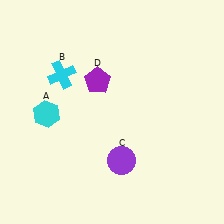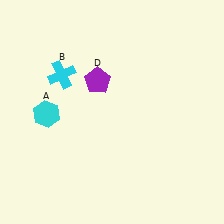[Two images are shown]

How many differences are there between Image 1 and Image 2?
There is 1 difference between the two images.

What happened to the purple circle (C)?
The purple circle (C) was removed in Image 2. It was in the bottom-right area of Image 1.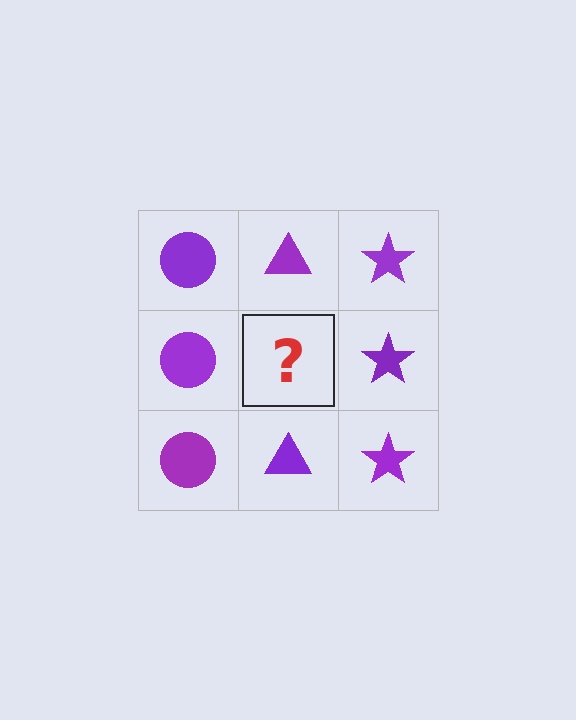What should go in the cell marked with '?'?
The missing cell should contain a purple triangle.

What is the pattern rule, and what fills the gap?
The rule is that each column has a consistent shape. The gap should be filled with a purple triangle.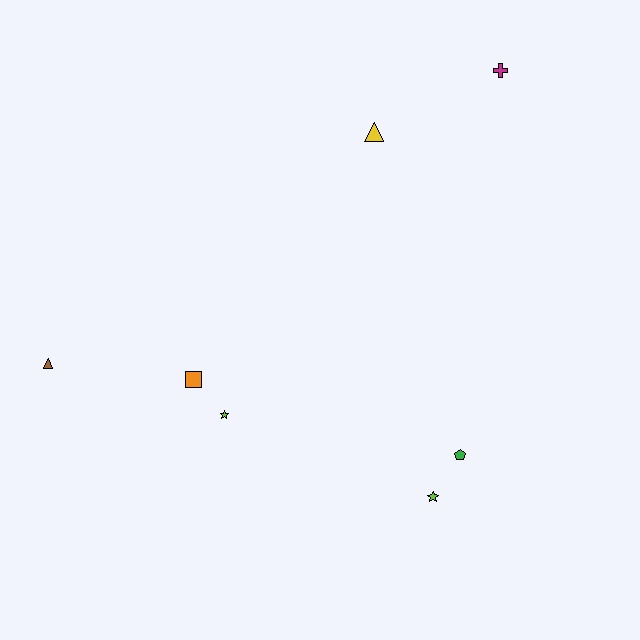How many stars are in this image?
There are 2 stars.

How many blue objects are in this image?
There are no blue objects.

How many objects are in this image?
There are 7 objects.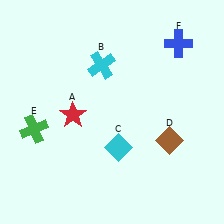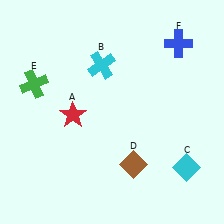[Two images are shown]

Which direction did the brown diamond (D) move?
The brown diamond (D) moved left.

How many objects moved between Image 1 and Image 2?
3 objects moved between the two images.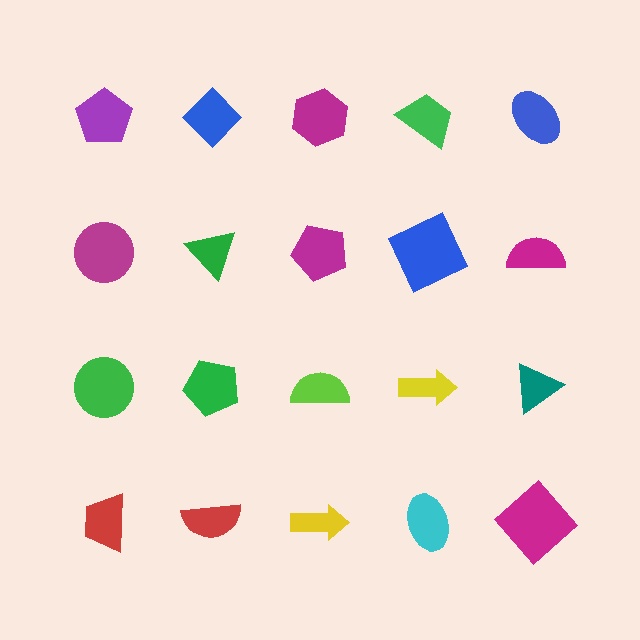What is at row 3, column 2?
A green pentagon.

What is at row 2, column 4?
A blue square.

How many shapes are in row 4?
5 shapes.